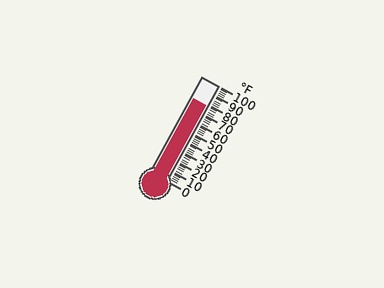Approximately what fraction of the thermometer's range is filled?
The thermometer is filled to approximately 80% of its range.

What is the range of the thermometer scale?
The thermometer scale ranges from 0°F to 100°F.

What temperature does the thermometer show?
The thermometer shows approximately 78°F.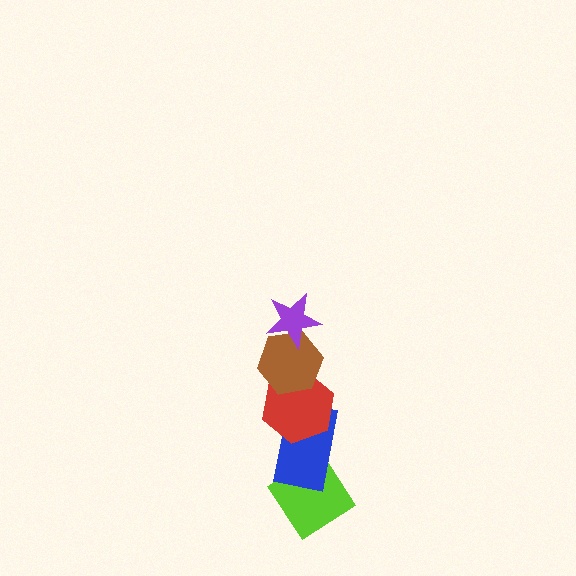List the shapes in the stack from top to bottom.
From top to bottom: the purple star, the brown hexagon, the red hexagon, the blue rectangle, the lime diamond.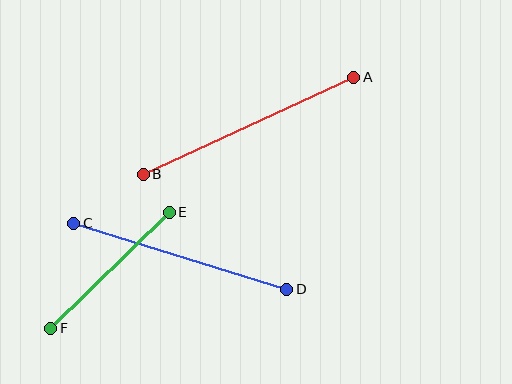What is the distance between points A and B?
The distance is approximately 232 pixels.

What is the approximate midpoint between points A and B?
The midpoint is at approximately (248, 126) pixels.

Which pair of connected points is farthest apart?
Points A and B are farthest apart.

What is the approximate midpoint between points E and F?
The midpoint is at approximately (110, 270) pixels.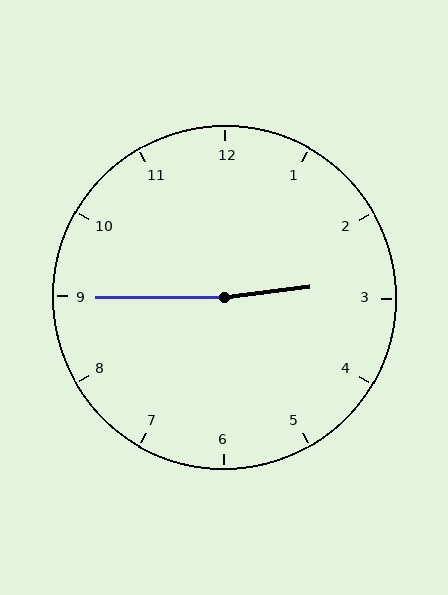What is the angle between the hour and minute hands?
Approximately 172 degrees.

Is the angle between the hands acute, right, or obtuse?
It is obtuse.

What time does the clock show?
2:45.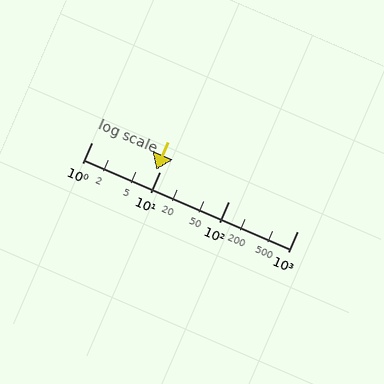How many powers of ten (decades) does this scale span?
The scale spans 3 decades, from 1 to 1000.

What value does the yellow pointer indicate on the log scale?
The pointer indicates approximately 8.7.